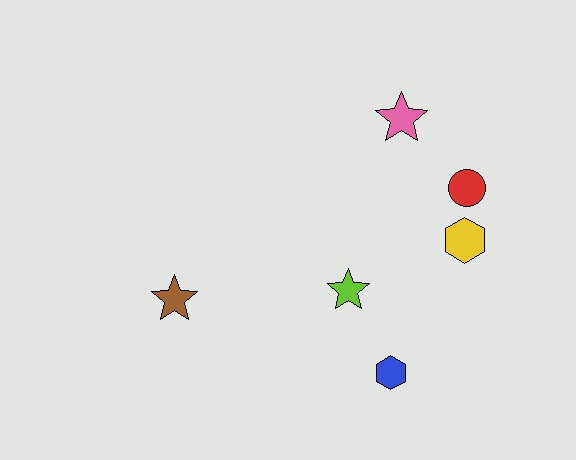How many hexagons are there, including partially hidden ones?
There are 2 hexagons.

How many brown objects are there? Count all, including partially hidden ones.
There is 1 brown object.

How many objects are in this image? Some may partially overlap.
There are 6 objects.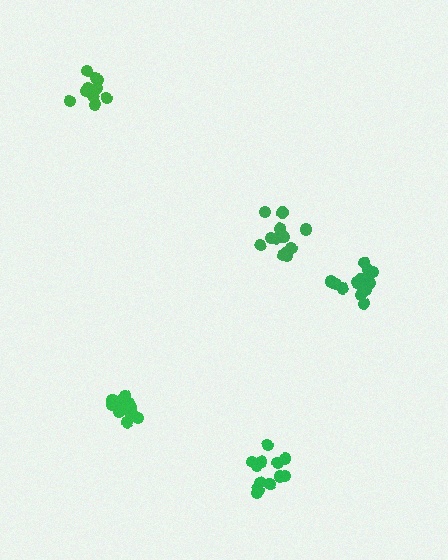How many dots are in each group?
Group 1: 11 dots, Group 2: 14 dots, Group 3: 14 dots, Group 4: 14 dots, Group 5: 13 dots (66 total).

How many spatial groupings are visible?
There are 5 spatial groupings.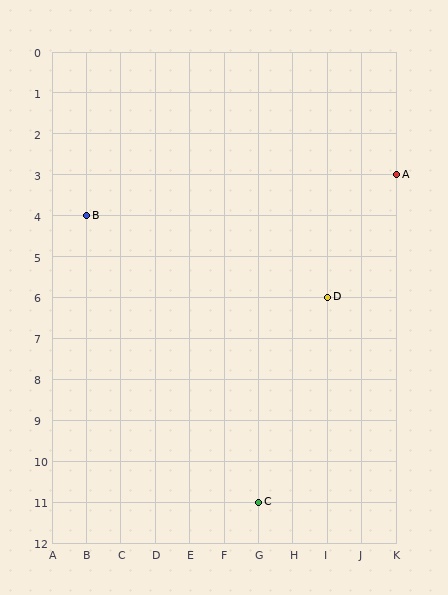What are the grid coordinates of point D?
Point D is at grid coordinates (I, 6).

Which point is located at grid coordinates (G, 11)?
Point C is at (G, 11).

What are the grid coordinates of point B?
Point B is at grid coordinates (B, 4).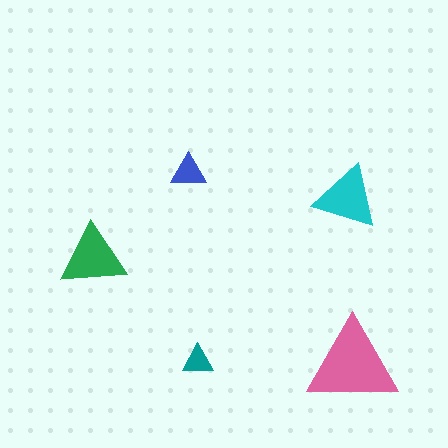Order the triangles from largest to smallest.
the pink one, the green one, the cyan one, the blue one, the teal one.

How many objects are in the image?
There are 5 objects in the image.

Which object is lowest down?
The pink triangle is bottommost.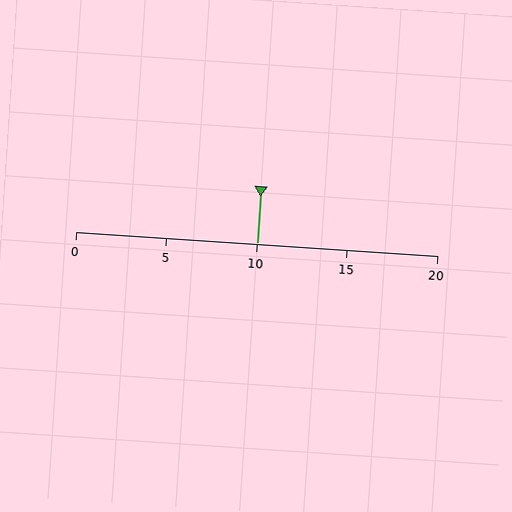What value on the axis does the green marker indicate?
The marker indicates approximately 10.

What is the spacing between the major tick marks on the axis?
The major ticks are spaced 5 apart.